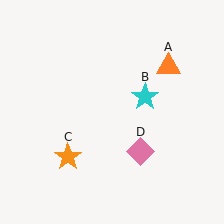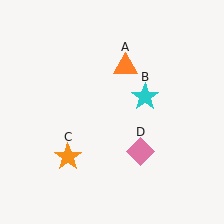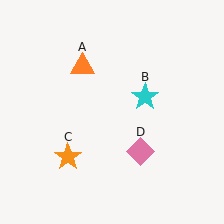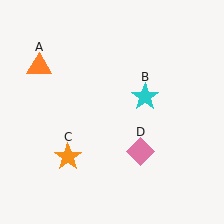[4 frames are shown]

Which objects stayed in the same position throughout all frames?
Cyan star (object B) and orange star (object C) and pink diamond (object D) remained stationary.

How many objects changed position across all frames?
1 object changed position: orange triangle (object A).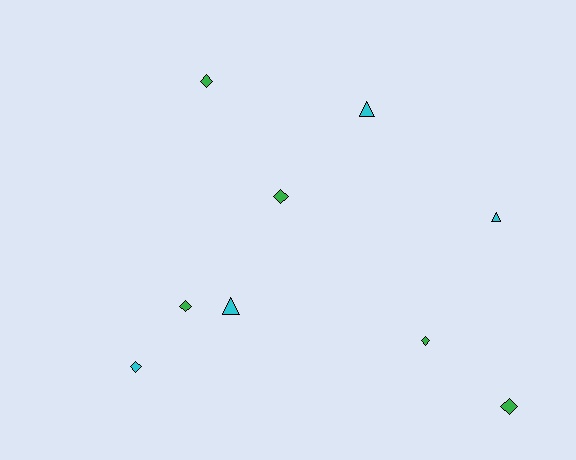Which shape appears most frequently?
Diamond, with 6 objects.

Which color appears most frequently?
Green, with 5 objects.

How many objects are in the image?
There are 9 objects.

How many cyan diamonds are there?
There is 1 cyan diamond.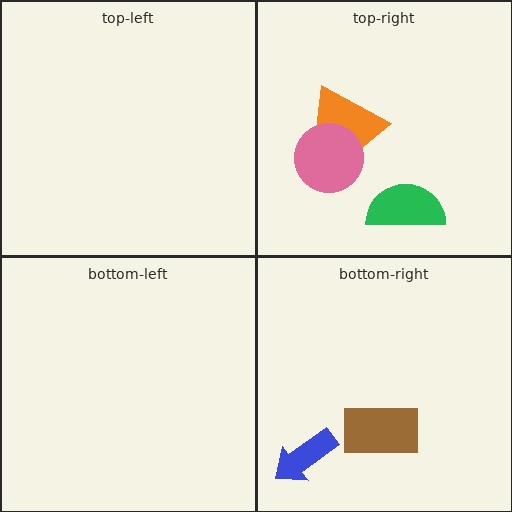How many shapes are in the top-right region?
3.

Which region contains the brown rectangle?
The bottom-right region.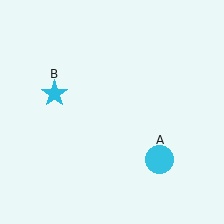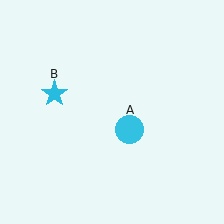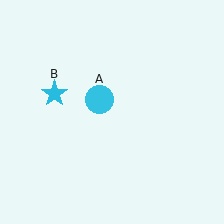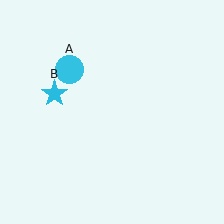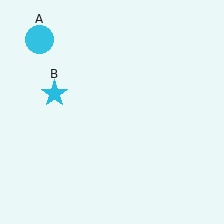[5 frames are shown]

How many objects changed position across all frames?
1 object changed position: cyan circle (object A).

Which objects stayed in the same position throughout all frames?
Cyan star (object B) remained stationary.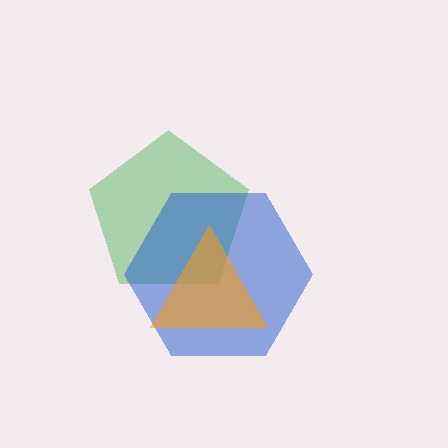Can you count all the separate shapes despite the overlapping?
Yes, there are 3 separate shapes.